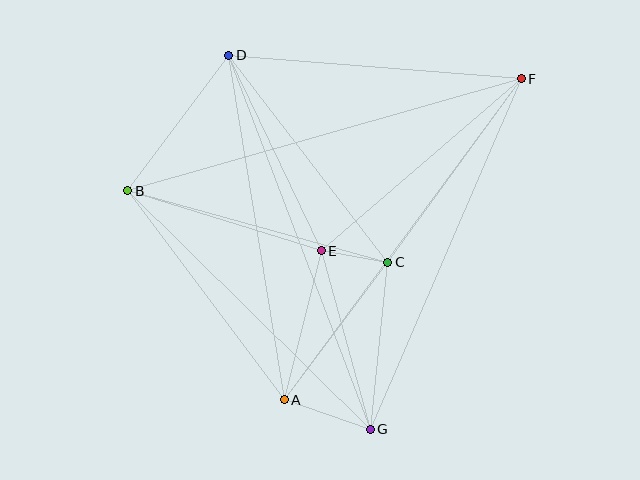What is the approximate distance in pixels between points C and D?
The distance between C and D is approximately 261 pixels.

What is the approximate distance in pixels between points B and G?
The distance between B and G is approximately 340 pixels.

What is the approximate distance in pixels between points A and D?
The distance between A and D is approximately 349 pixels.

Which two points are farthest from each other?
Points B and F are farthest from each other.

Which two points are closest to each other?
Points C and E are closest to each other.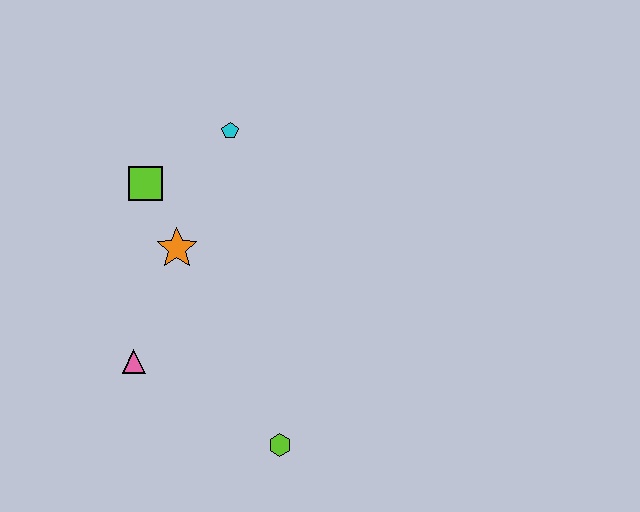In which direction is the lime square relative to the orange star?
The lime square is above the orange star.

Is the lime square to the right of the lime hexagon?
No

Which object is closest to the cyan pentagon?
The lime square is closest to the cyan pentagon.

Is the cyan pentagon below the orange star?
No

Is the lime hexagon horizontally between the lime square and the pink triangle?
No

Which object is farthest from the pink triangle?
The cyan pentagon is farthest from the pink triangle.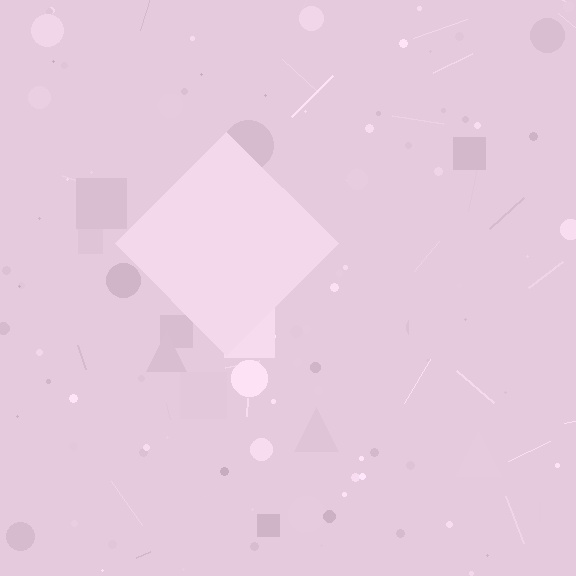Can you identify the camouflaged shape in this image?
The camouflaged shape is a diamond.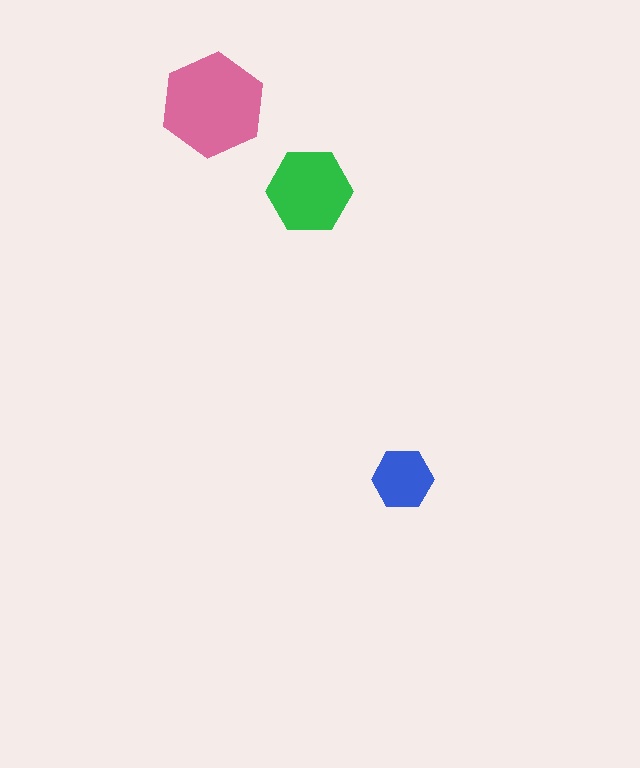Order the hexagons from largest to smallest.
the pink one, the green one, the blue one.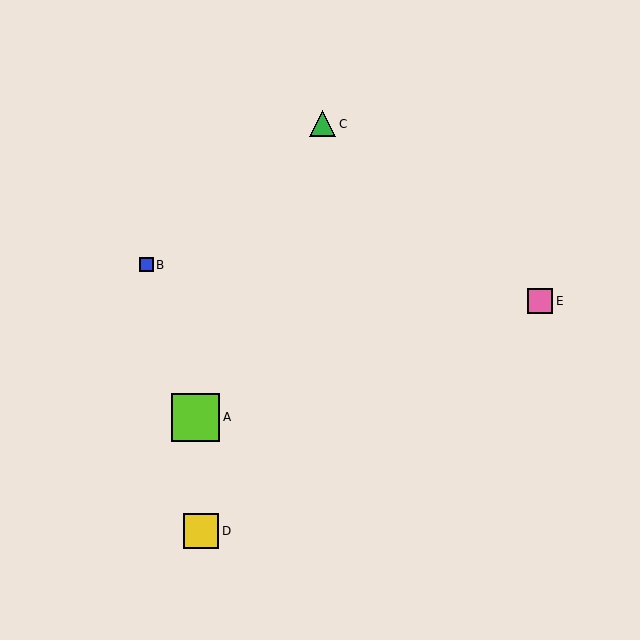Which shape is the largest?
The lime square (labeled A) is the largest.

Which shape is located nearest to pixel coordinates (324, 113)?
The green triangle (labeled C) at (322, 124) is nearest to that location.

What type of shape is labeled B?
Shape B is a blue square.